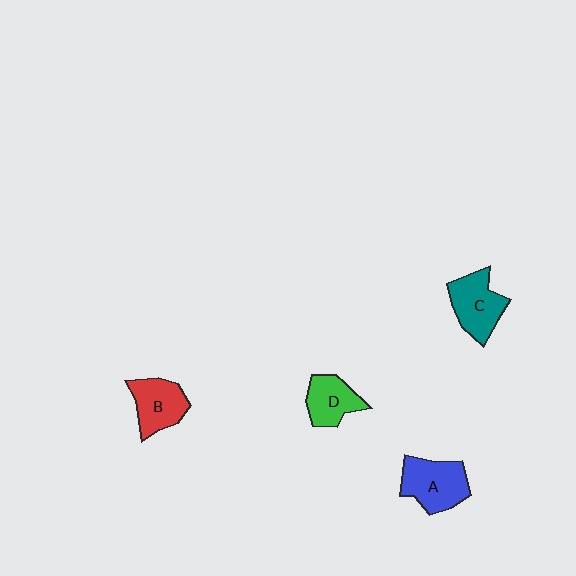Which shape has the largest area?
Shape A (blue).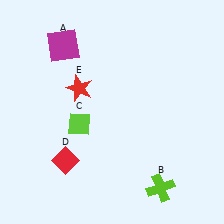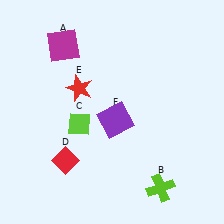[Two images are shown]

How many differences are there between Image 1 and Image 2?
There is 1 difference between the two images.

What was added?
A purple square (F) was added in Image 2.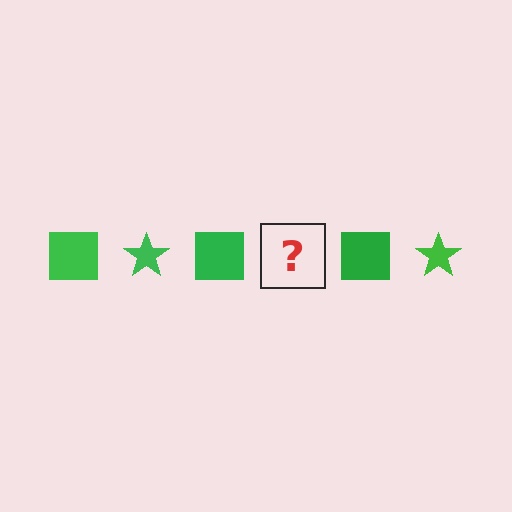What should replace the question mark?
The question mark should be replaced with a green star.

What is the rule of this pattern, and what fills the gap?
The rule is that the pattern cycles through square, star shapes in green. The gap should be filled with a green star.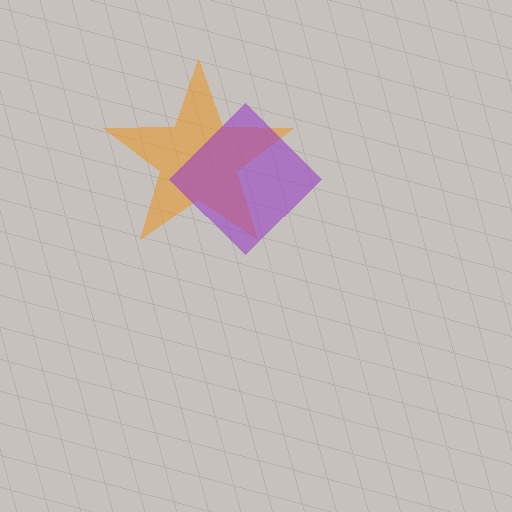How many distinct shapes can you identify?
There are 2 distinct shapes: an orange star, a purple diamond.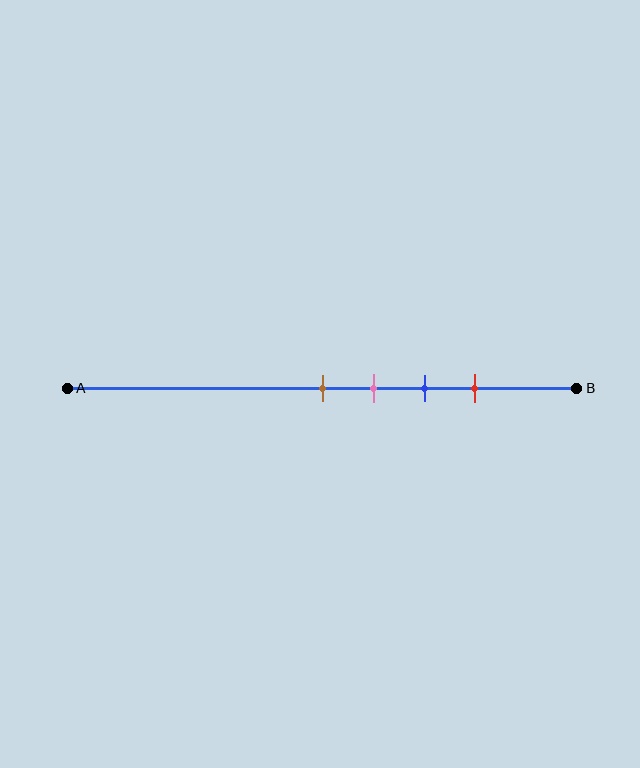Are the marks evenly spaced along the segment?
Yes, the marks are approximately evenly spaced.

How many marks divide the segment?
There are 4 marks dividing the segment.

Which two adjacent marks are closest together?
The brown and pink marks are the closest adjacent pair.